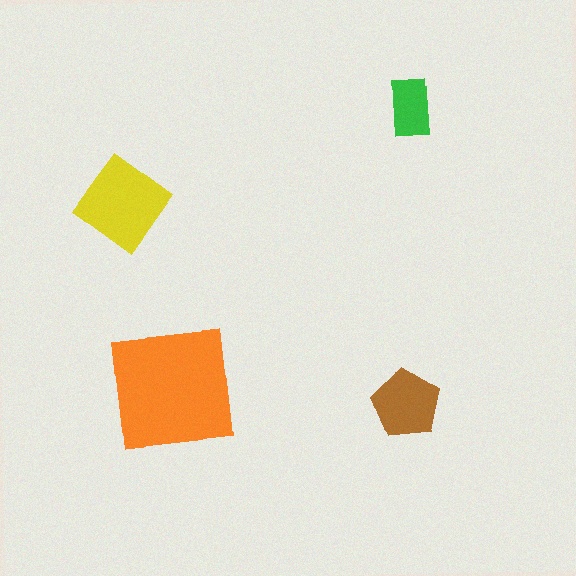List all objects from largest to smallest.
The orange square, the yellow diamond, the brown pentagon, the green rectangle.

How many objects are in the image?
There are 4 objects in the image.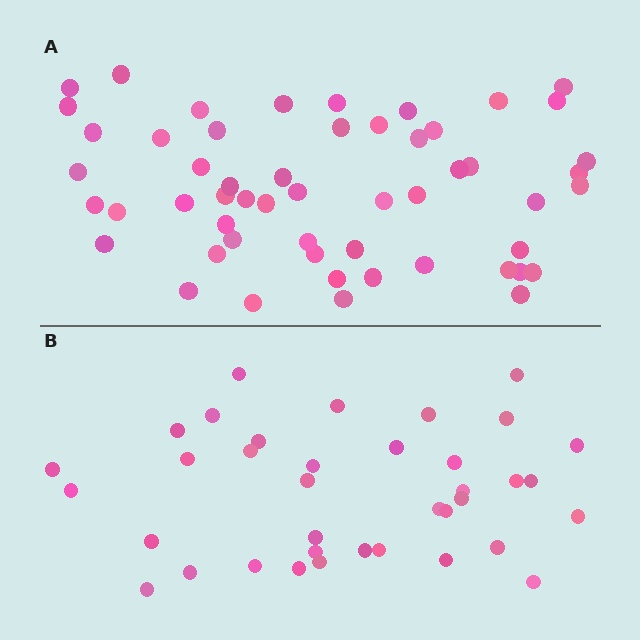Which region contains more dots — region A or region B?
Region A (the top region) has more dots.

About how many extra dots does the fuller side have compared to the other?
Region A has approximately 15 more dots than region B.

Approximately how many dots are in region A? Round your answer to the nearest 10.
About 50 dots. (The exact count is 54, which rounds to 50.)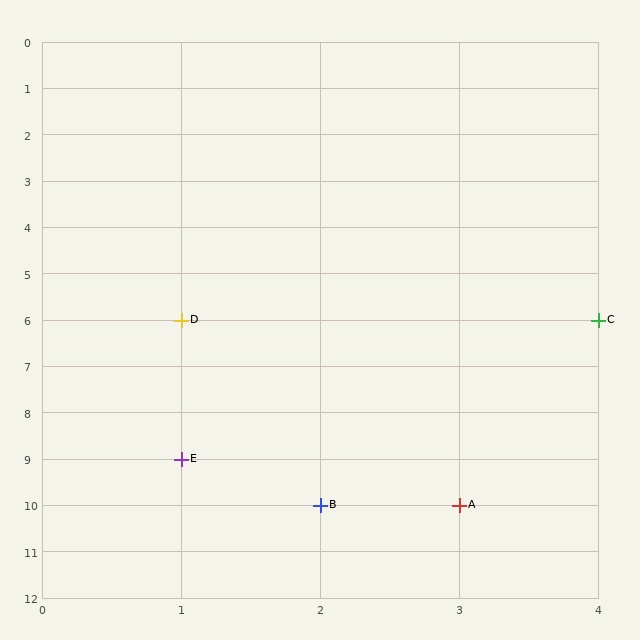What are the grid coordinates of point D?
Point D is at grid coordinates (1, 6).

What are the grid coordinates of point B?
Point B is at grid coordinates (2, 10).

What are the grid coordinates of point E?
Point E is at grid coordinates (1, 9).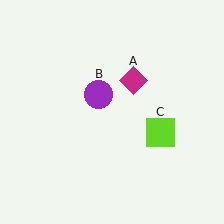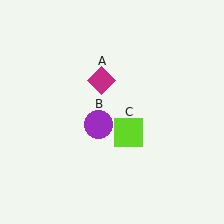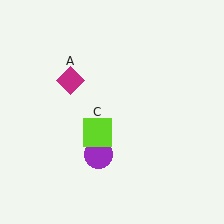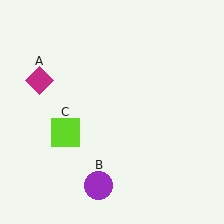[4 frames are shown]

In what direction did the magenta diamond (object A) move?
The magenta diamond (object A) moved left.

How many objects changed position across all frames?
3 objects changed position: magenta diamond (object A), purple circle (object B), lime square (object C).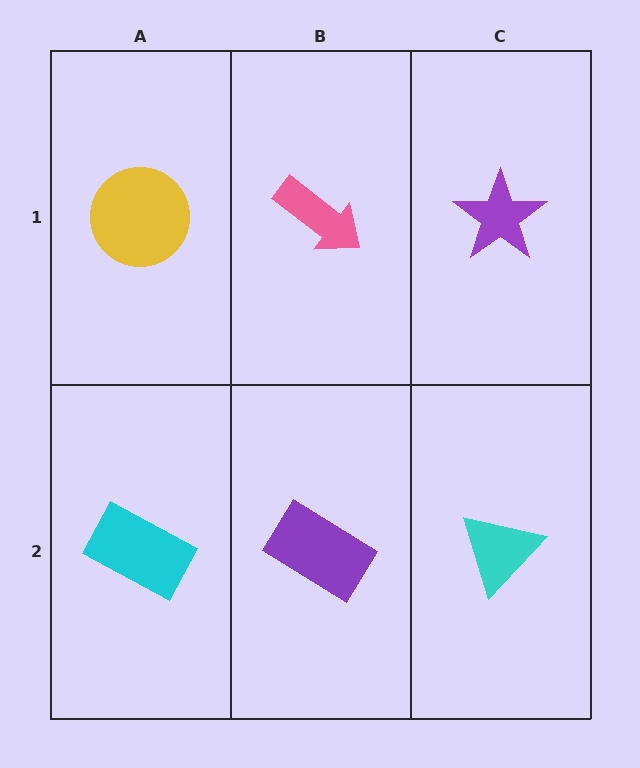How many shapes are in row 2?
3 shapes.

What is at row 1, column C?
A purple star.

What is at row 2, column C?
A cyan triangle.